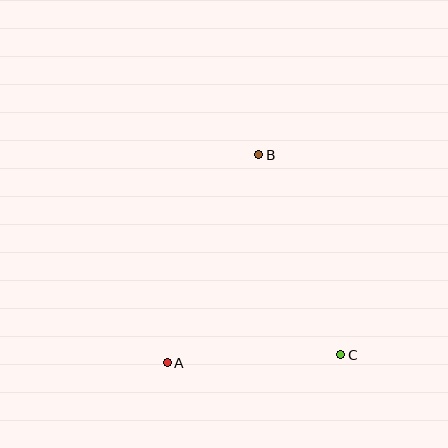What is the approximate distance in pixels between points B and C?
The distance between B and C is approximately 216 pixels.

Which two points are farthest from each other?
Points A and B are farthest from each other.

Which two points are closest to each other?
Points A and C are closest to each other.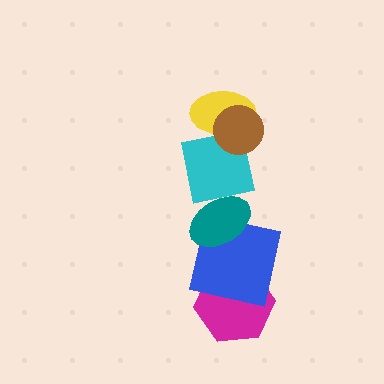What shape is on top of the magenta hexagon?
The blue square is on top of the magenta hexagon.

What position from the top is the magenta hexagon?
The magenta hexagon is 6th from the top.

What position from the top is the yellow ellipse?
The yellow ellipse is 2nd from the top.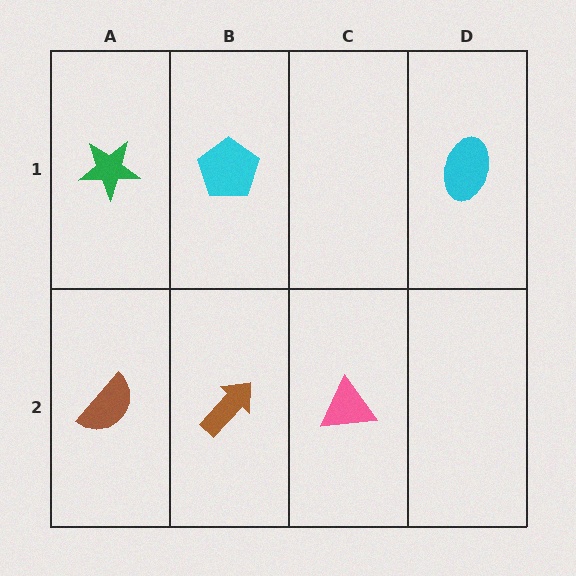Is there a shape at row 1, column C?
No, that cell is empty.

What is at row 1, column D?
A cyan ellipse.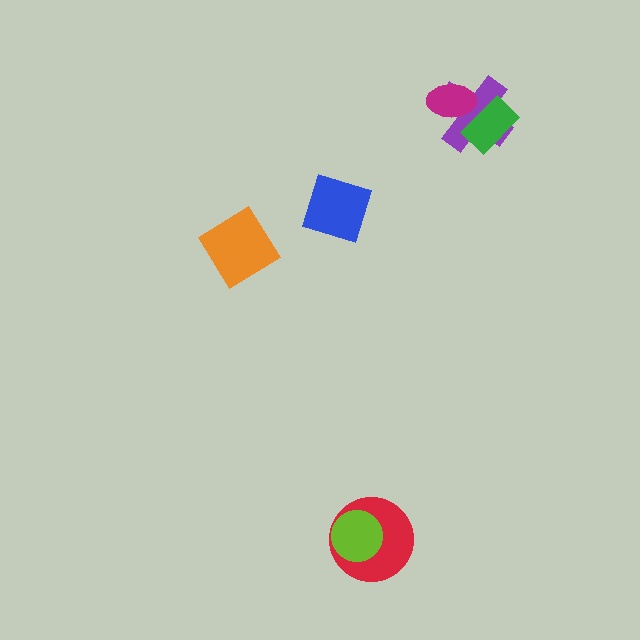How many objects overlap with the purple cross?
2 objects overlap with the purple cross.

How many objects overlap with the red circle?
1 object overlaps with the red circle.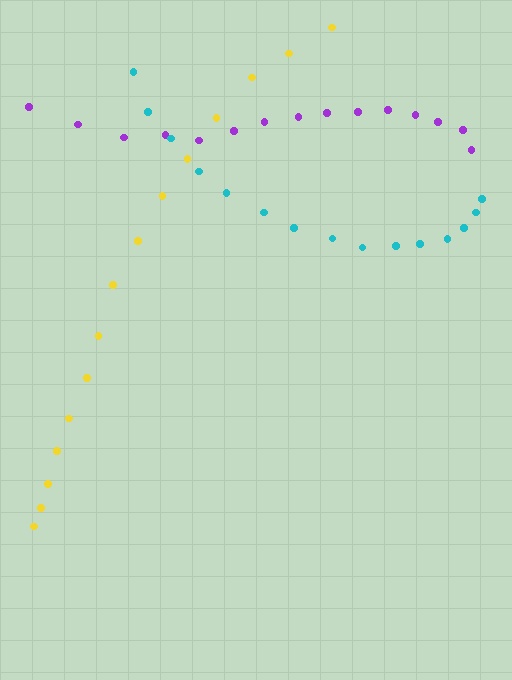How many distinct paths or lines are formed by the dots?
There are 3 distinct paths.